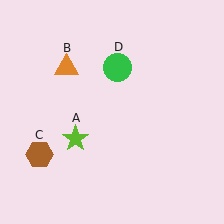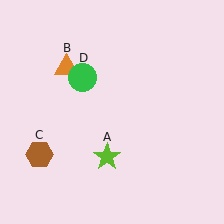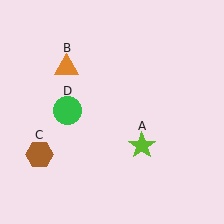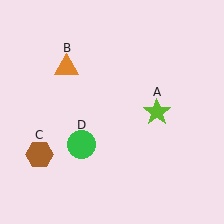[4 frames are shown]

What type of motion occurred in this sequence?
The lime star (object A), green circle (object D) rotated counterclockwise around the center of the scene.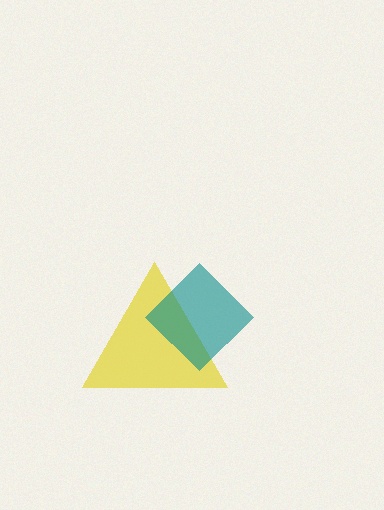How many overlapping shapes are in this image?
There are 2 overlapping shapes in the image.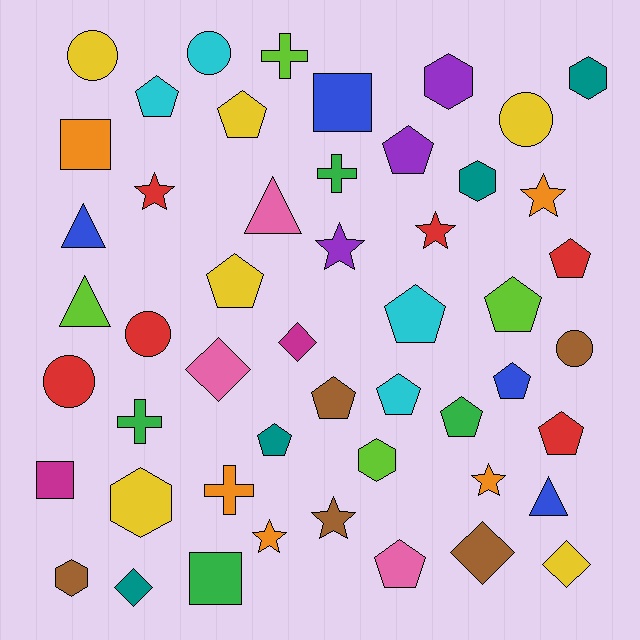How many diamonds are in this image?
There are 5 diamonds.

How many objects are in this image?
There are 50 objects.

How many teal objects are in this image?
There are 4 teal objects.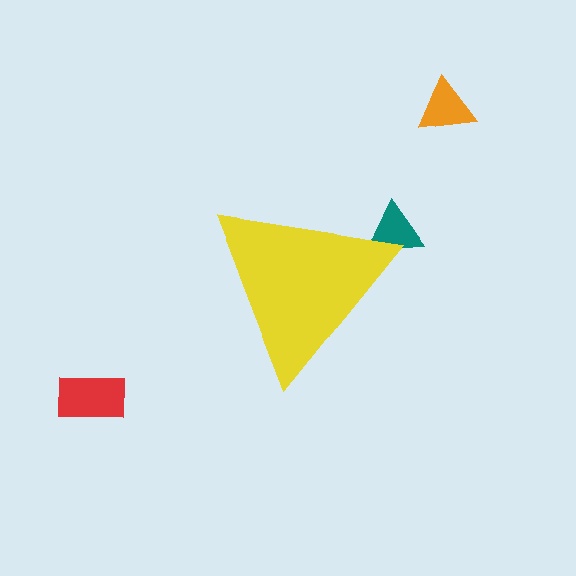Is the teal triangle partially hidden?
Yes, the teal triangle is partially hidden behind the yellow triangle.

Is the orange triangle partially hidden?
No, the orange triangle is fully visible.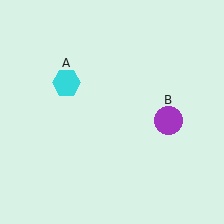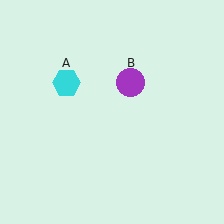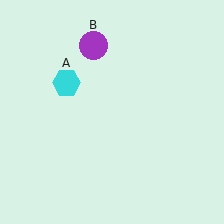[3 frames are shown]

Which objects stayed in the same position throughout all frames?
Cyan hexagon (object A) remained stationary.